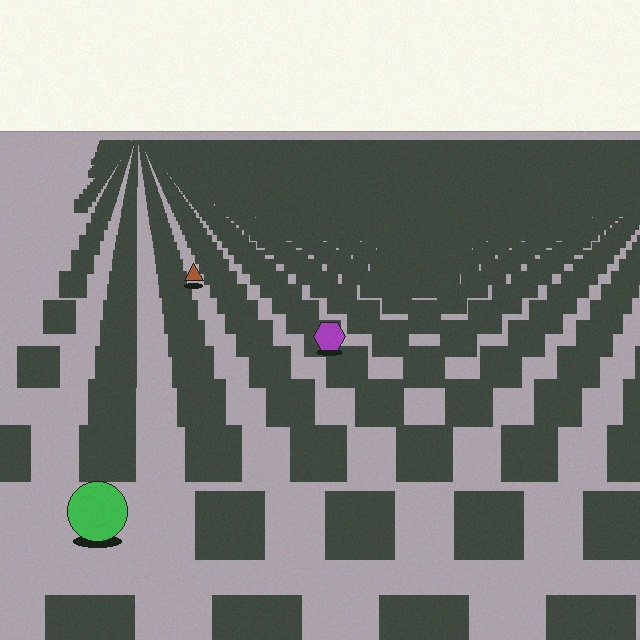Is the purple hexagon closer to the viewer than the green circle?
No. The green circle is closer — you can tell from the texture gradient: the ground texture is coarser near it.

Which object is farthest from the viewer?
The brown triangle is farthest from the viewer. It appears smaller and the ground texture around it is denser.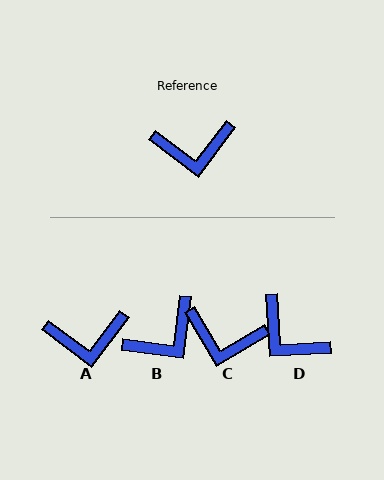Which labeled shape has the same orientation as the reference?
A.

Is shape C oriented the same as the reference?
No, it is off by about 23 degrees.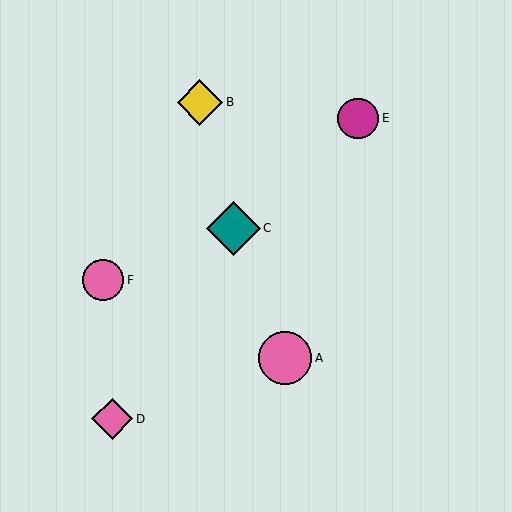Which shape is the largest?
The teal diamond (labeled C) is the largest.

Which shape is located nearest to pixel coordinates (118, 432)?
The pink diamond (labeled D) at (112, 419) is nearest to that location.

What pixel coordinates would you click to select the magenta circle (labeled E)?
Click at (358, 118) to select the magenta circle E.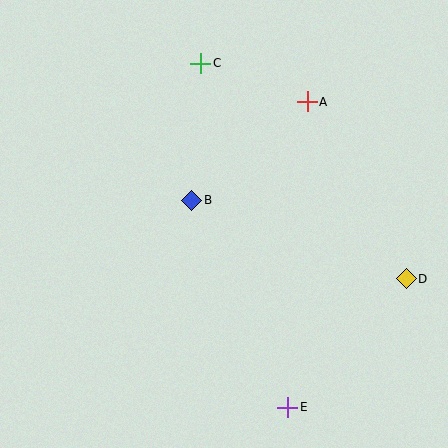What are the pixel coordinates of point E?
Point E is at (288, 407).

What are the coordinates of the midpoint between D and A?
The midpoint between D and A is at (357, 190).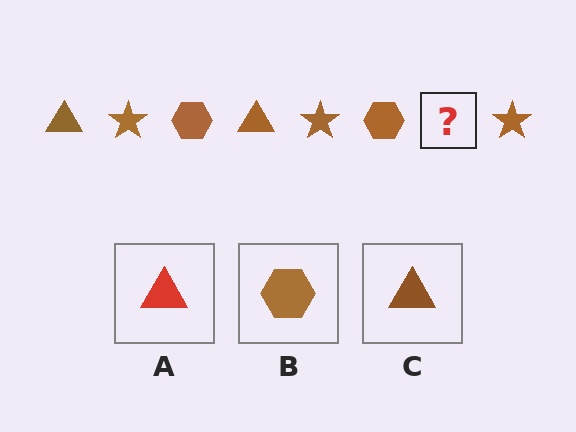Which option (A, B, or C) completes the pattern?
C.